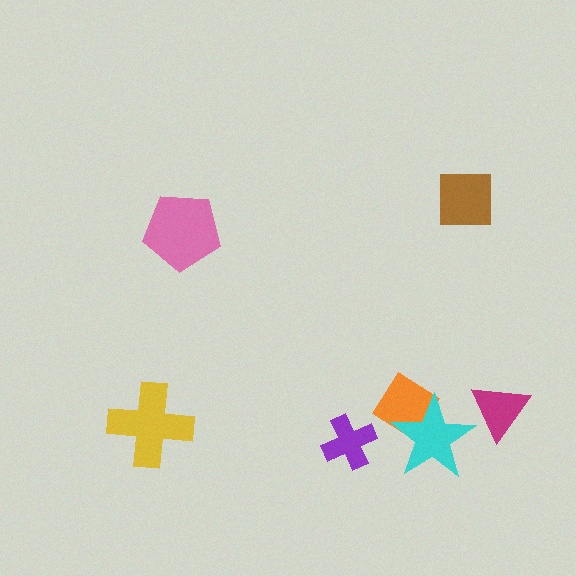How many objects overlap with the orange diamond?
1 object overlaps with the orange diamond.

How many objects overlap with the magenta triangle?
1 object overlaps with the magenta triangle.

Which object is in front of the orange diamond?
The cyan star is in front of the orange diamond.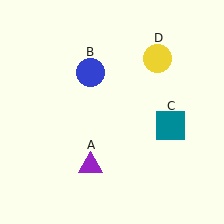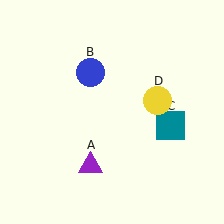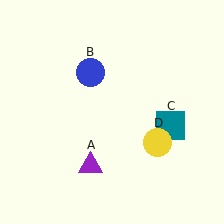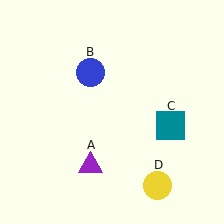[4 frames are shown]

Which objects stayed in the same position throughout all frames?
Purple triangle (object A) and blue circle (object B) and teal square (object C) remained stationary.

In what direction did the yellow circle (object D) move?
The yellow circle (object D) moved down.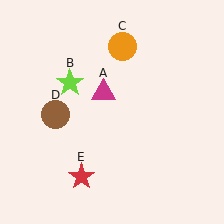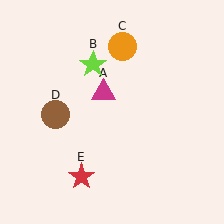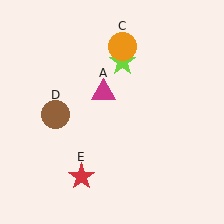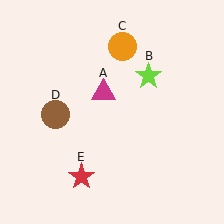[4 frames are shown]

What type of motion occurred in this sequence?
The lime star (object B) rotated clockwise around the center of the scene.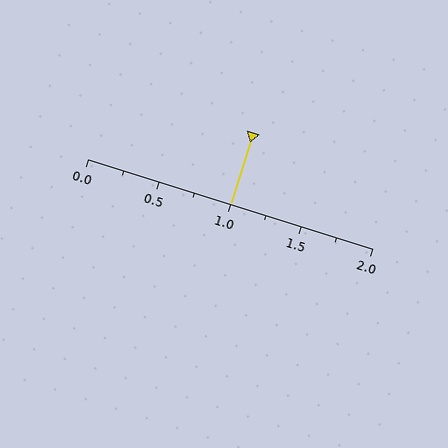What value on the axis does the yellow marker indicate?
The marker indicates approximately 1.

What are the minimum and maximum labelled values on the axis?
The axis runs from 0.0 to 2.0.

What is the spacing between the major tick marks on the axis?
The major ticks are spaced 0.5 apart.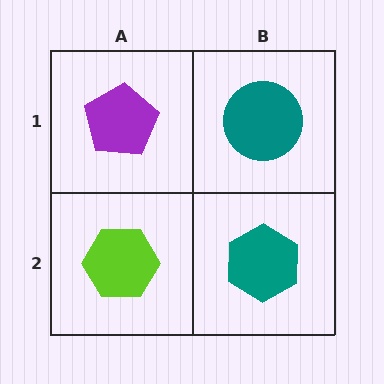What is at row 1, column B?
A teal circle.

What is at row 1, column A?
A purple pentagon.